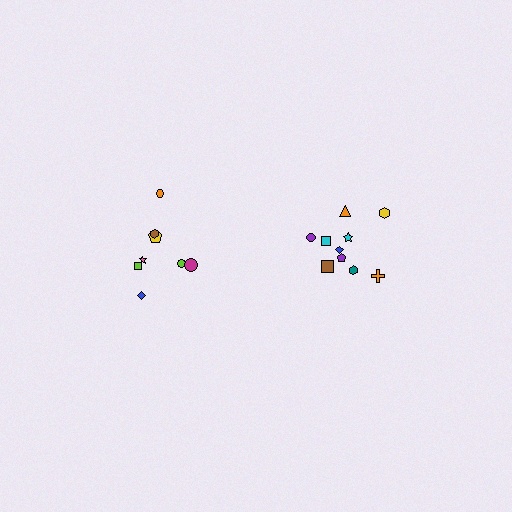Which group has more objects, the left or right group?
The right group.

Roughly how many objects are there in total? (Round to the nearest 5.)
Roughly 20 objects in total.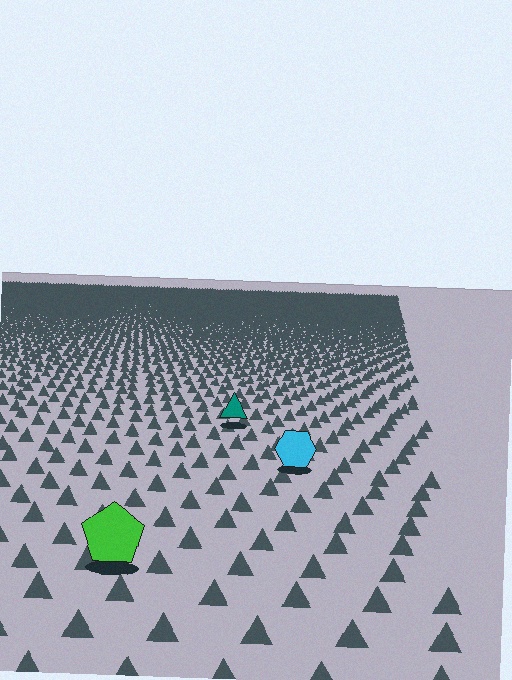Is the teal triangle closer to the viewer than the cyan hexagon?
No. The cyan hexagon is closer — you can tell from the texture gradient: the ground texture is coarser near it.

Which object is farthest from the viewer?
The teal triangle is farthest from the viewer. It appears smaller and the ground texture around it is denser.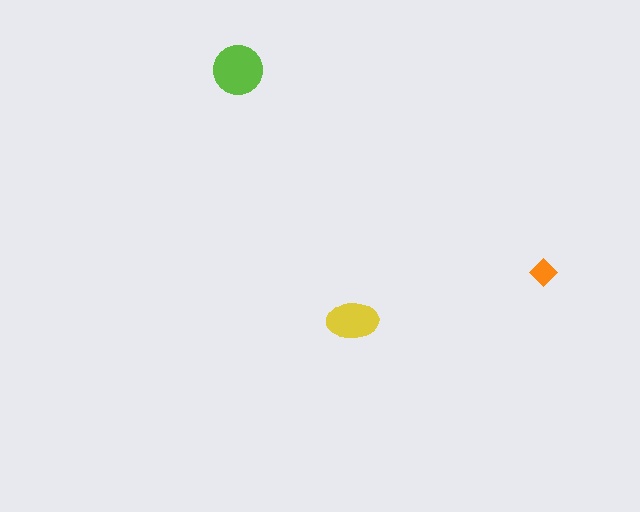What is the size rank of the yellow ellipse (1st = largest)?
2nd.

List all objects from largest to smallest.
The lime circle, the yellow ellipse, the orange diamond.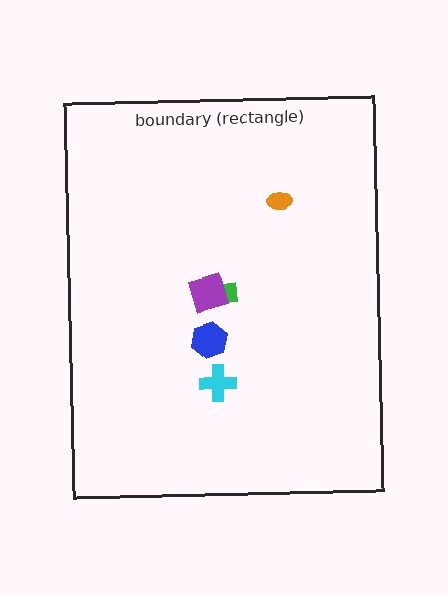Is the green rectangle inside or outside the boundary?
Inside.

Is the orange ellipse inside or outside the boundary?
Inside.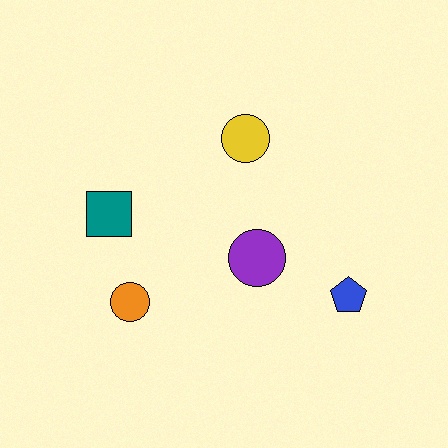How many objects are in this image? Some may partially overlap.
There are 5 objects.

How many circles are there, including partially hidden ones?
There are 3 circles.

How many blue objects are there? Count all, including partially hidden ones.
There is 1 blue object.